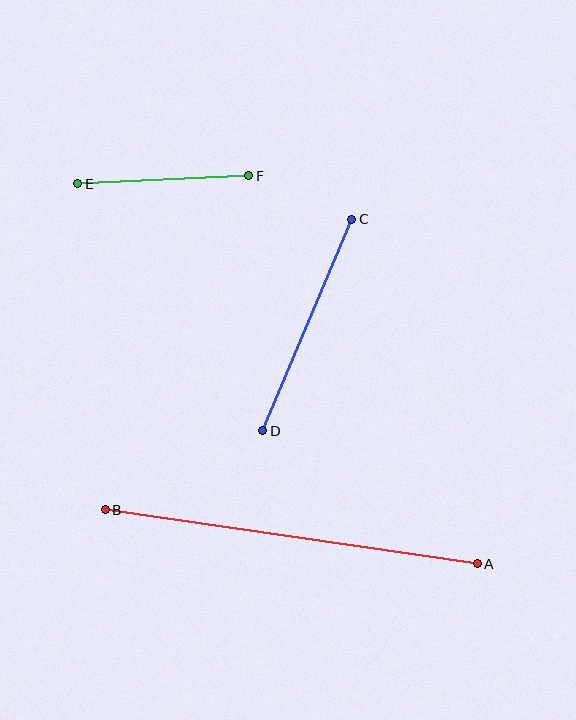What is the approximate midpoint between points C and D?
The midpoint is at approximately (307, 325) pixels.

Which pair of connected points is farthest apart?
Points A and B are farthest apart.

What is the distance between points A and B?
The distance is approximately 376 pixels.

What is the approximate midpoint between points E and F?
The midpoint is at approximately (163, 180) pixels.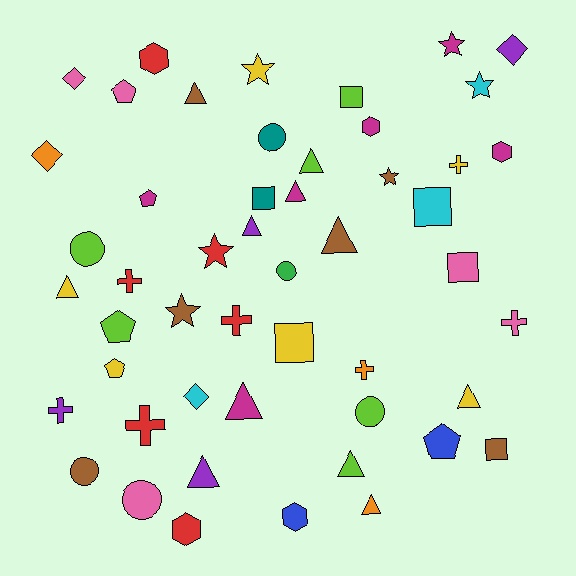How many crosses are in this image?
There are 7 crosses.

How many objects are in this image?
There are 50 objects.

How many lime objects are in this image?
There are 6 lime objects.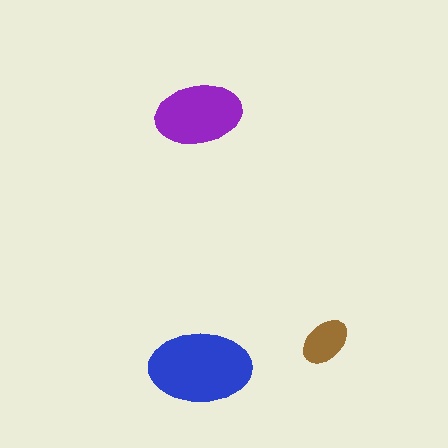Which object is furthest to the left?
The purple ellipse is leftmost.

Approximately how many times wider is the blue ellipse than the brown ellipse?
About 2 times wider.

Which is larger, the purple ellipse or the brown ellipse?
The purple one.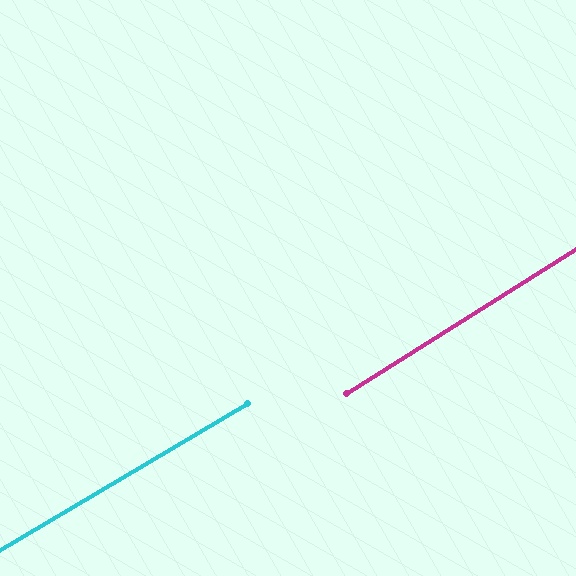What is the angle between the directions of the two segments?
Approximately 2 degrees.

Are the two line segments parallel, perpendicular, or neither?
Parallel — their directions differ by only 1.8°.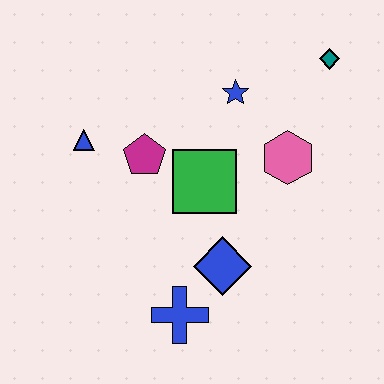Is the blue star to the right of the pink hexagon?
No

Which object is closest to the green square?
The magenta pentagon is closest to the green square.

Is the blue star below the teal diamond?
Yes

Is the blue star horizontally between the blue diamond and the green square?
No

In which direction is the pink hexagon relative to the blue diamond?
The pink hexagon is above the blue diamond.